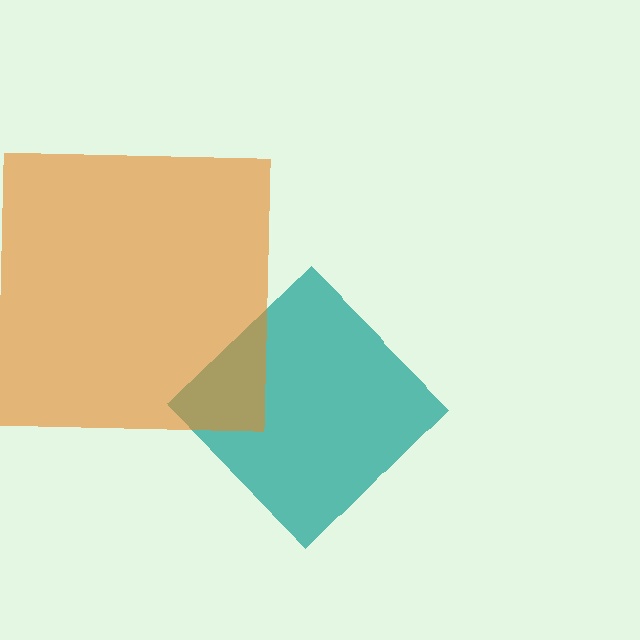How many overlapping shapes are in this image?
There are 2 overlapping shapes in the image.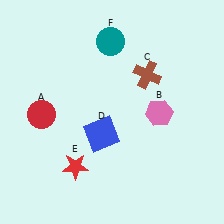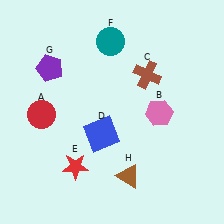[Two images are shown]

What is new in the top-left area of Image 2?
A purple pentagon (G) was added in the top-left area of Image 2.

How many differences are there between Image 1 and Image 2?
There are 2 differences between the two images.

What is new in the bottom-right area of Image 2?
A brown triangle (H) was added in the bottom-right area of Image 2.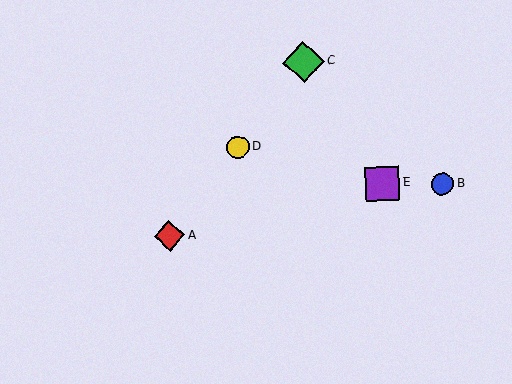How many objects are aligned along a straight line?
3 objects (A, C, D) are aligned along a straight line.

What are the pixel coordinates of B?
Object B is at (442, 184).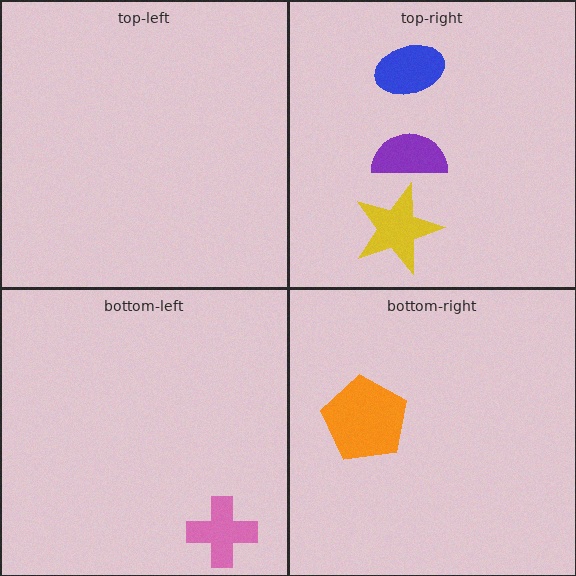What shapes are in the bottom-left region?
The pink cross.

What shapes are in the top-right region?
The blue ellipse, the purple semicircle, the yellow star.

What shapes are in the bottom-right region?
The orange pentagon.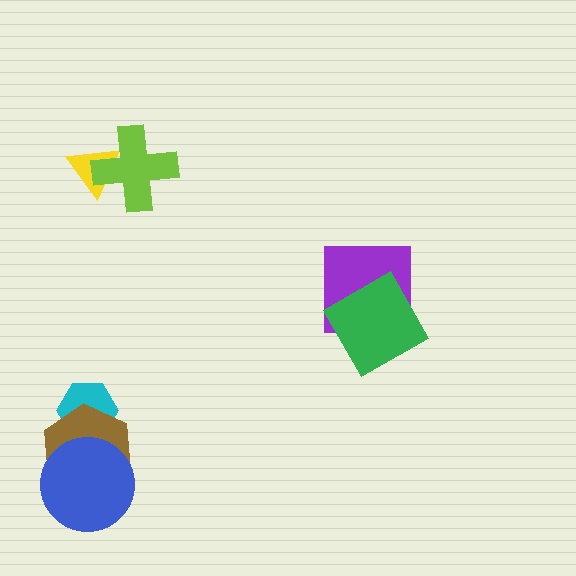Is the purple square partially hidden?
Yes, it is partially covered by another shape.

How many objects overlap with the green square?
1 object overlaps with the green square.